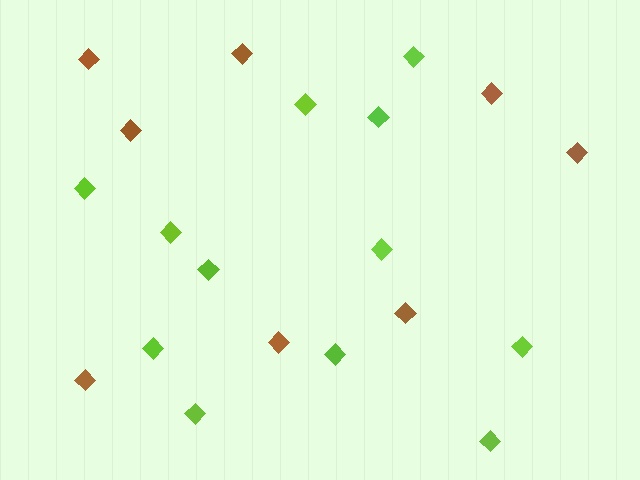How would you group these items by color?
There are 2 groups: one group of lime diamonds (12) and one group of brown diamonds (8).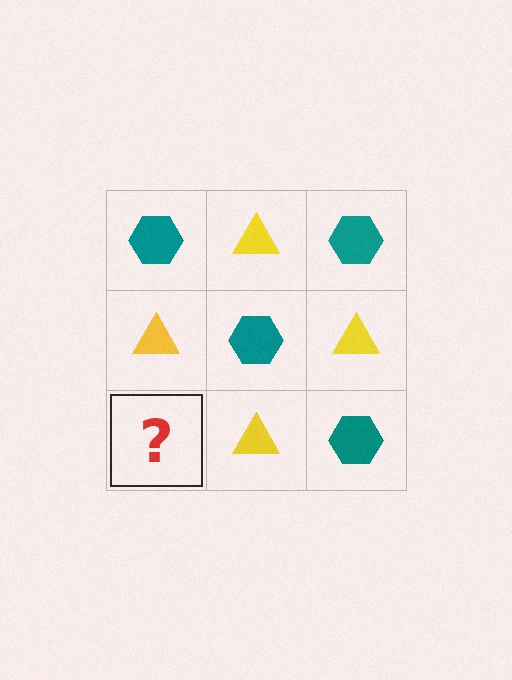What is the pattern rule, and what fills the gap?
The rule is that it alternates teal hexagon and yellow triangle in a checkerboard pattern. The gap should be filled with a teal hexagon.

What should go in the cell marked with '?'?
The missing cell should contain a teal hexagon.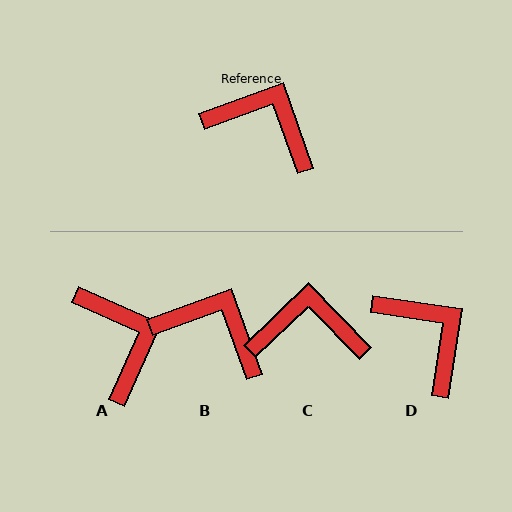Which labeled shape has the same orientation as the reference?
B.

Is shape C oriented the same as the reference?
No, it is off by about 24 degrees.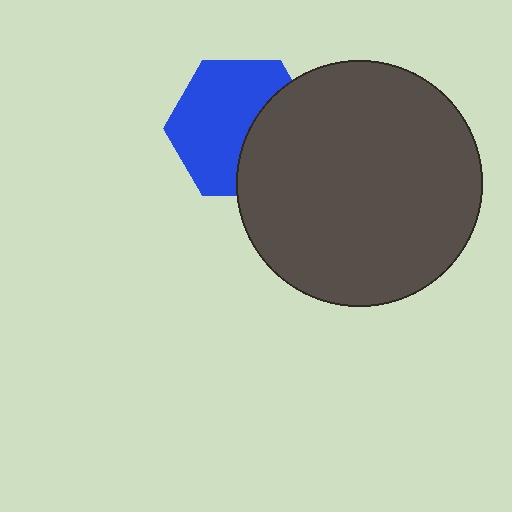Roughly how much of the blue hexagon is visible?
About half of it is visible (roughly 62%).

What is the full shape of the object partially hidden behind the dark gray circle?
The partially hidden object is a blue hexagon.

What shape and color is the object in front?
The object in front is a dark gray circle.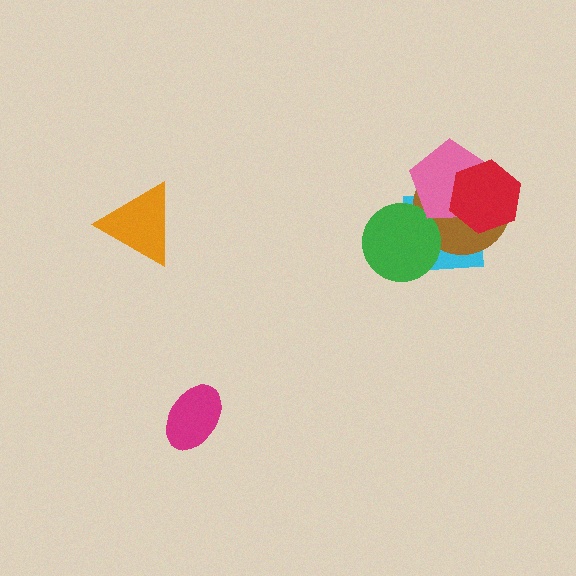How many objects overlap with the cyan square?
4 objects overlap with the cyan square.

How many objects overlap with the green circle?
2 objects overlap with the green circle.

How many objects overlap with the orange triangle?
0 objects overlap with the orange triangle.